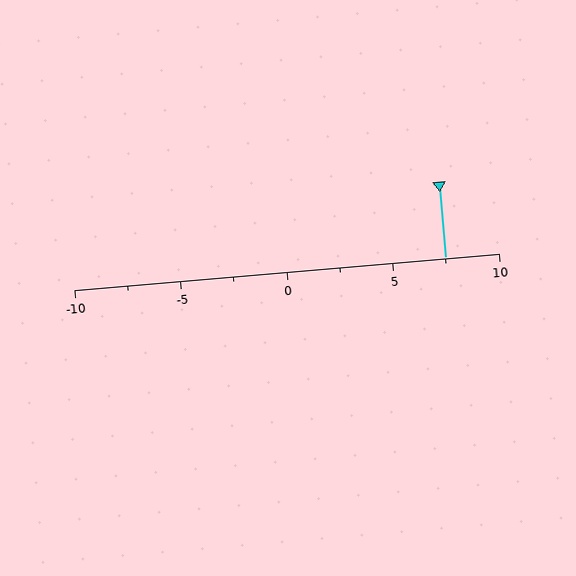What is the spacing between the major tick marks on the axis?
The major ticks are spaced 5 apart.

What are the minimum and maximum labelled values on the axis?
The axis runs from -10 to 10.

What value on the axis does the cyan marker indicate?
The marker indicates approximately 7.5.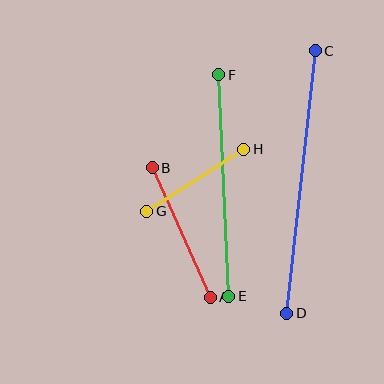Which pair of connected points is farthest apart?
Points C and D are farthest apart.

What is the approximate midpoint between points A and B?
The midpoint is at approximately (181, 232) pixels.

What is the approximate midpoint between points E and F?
The midpoint is at approximately (224, 186) pixels.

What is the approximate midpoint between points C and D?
The midpoint is at approximately (301, 182) pixels.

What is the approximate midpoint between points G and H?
The midpoint is at approximately (195, 180) pixels.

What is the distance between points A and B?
The distance is approximately 142 pixels.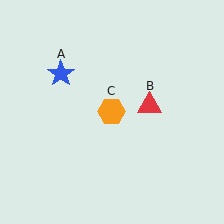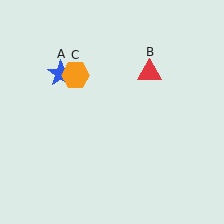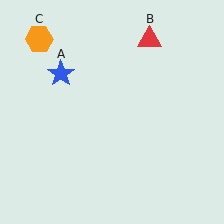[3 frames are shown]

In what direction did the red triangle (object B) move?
The red triangle (object B) moved up.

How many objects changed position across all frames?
2 objects changed position: red triangle (object B), orange hexagon (object C).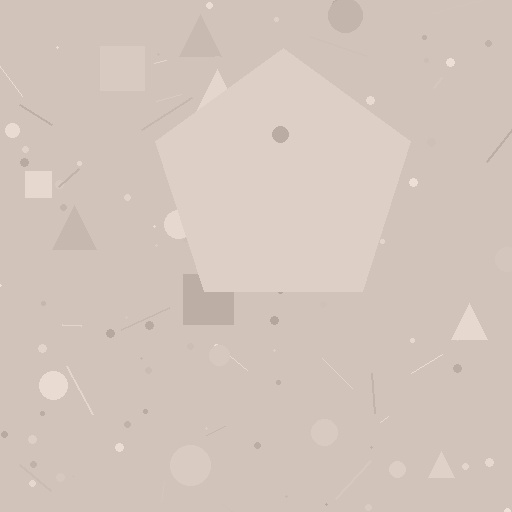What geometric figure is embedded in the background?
A pentagon is embedded in the background.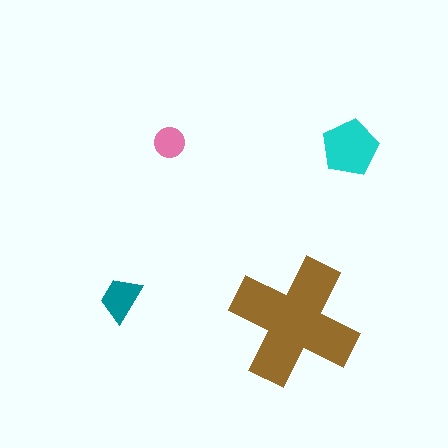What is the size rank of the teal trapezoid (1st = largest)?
3rd.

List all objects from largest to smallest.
The brown cross, the cyan pentagon, the teal trapezoid, the pink circle.